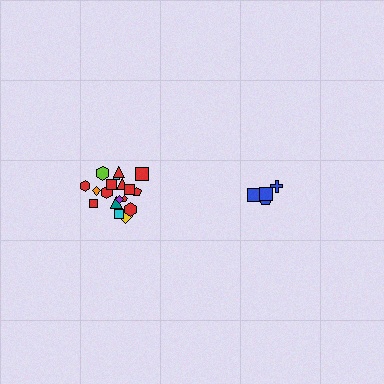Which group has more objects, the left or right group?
The left group.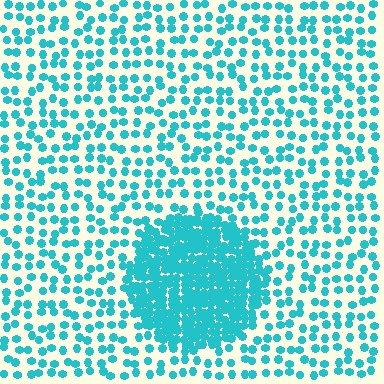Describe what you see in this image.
The image contains small cyan elements arranged at two different densities. A circle-shaped region is visible where the elements are more densely packed than the surrounding area.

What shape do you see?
I see a circle.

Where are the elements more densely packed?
The elements are more densely packed inside the circle boundary.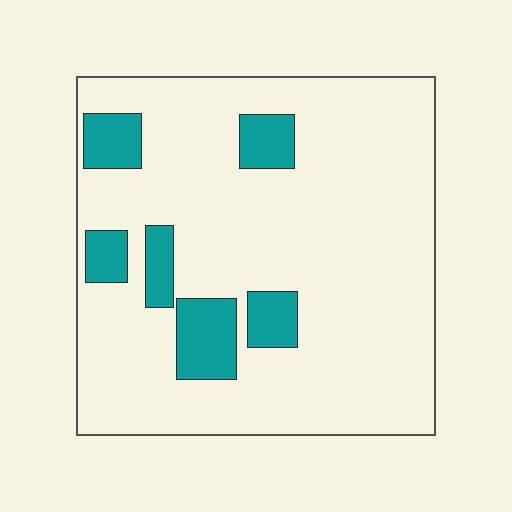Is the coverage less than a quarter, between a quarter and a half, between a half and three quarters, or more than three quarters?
Less than a quarter.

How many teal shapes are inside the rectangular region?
6.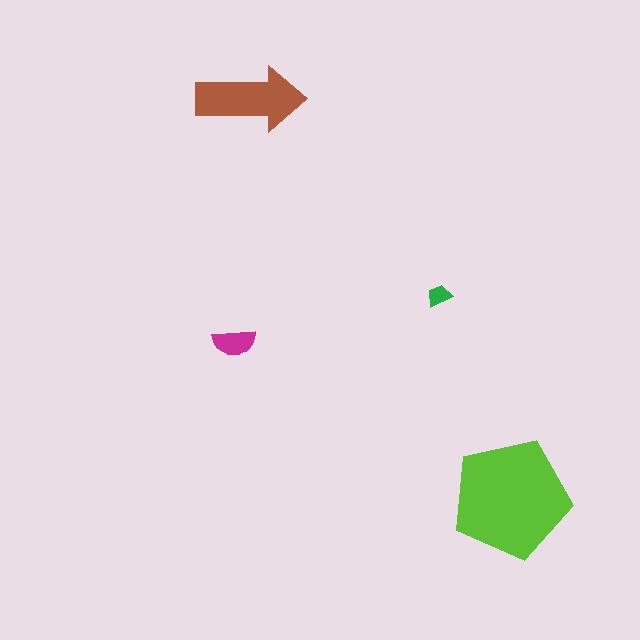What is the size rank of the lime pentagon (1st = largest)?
1st.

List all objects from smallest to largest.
The green trapezoid, the magenta semicircle, the brown arrow, the lime pentagon.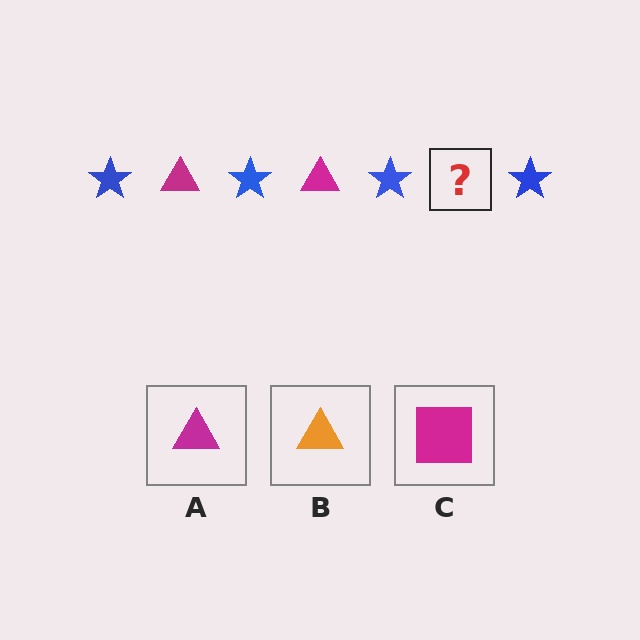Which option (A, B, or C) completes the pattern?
A.